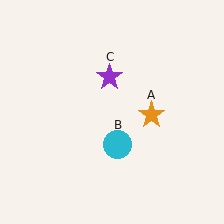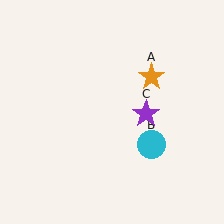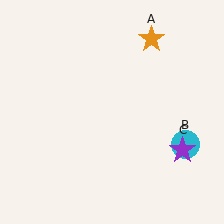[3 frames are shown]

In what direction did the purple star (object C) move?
The purple star (object C) moved down and to the right.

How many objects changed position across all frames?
3 objects changed position: orange star (object A), cyan circle (object B), purple star (object C).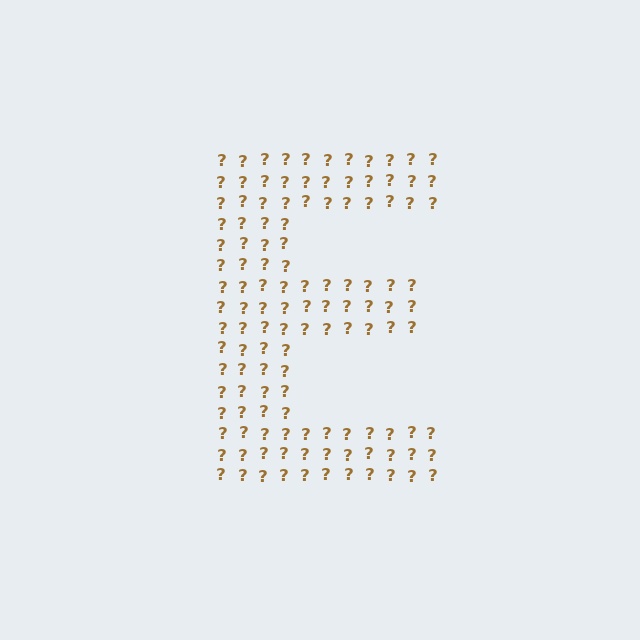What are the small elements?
The small elements are question marks.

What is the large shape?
The large shape is the letter E.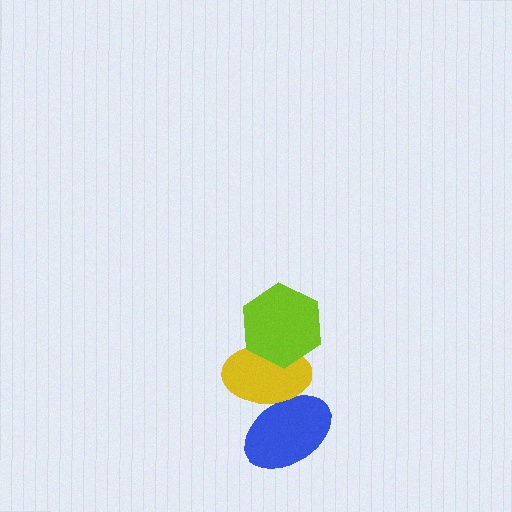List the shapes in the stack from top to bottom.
From top to bottom: the lime hexagon, the yellow ellipse, the blue ellipse.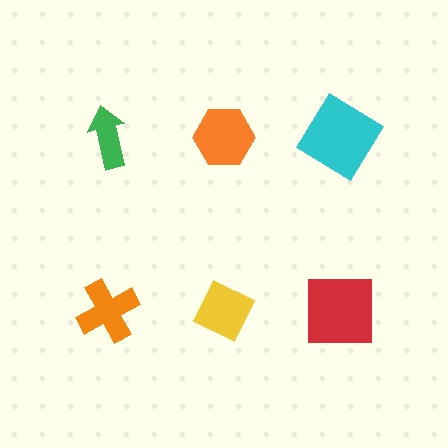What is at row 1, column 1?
A green arrow.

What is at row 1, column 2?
An orange hexagon.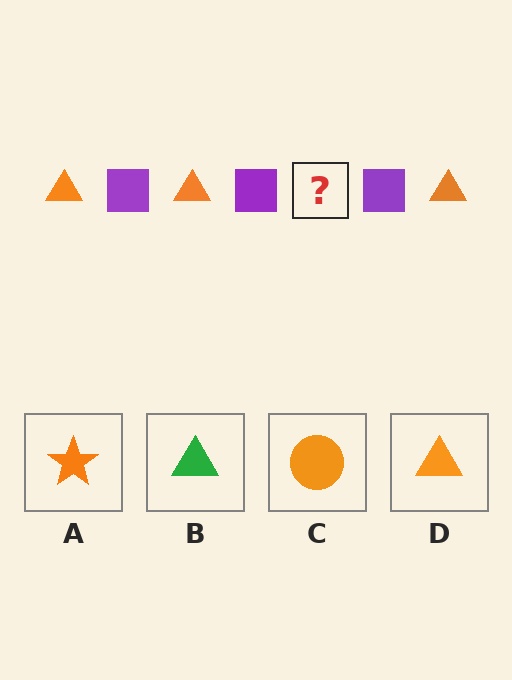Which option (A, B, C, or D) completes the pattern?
D.